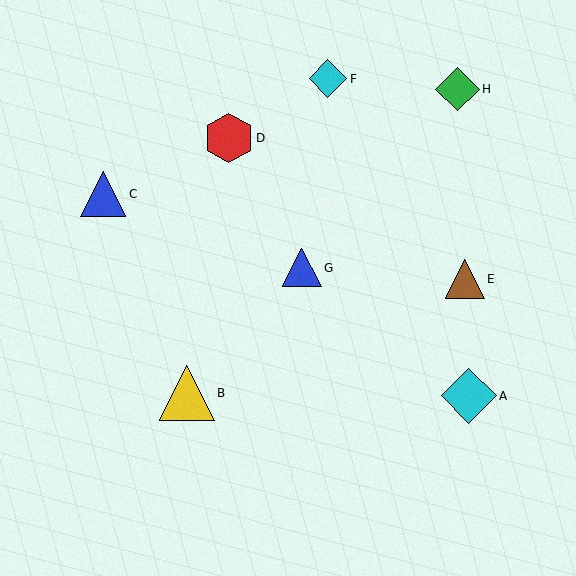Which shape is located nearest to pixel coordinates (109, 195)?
The blue triangle (labeled C) at (103, 194) is nearest to that location.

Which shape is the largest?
The yellow triangle (labeled B) is the largest.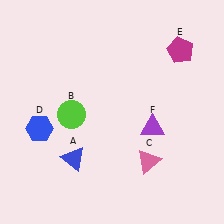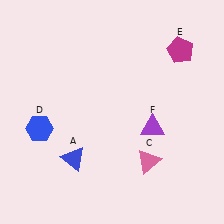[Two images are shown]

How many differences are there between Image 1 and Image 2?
There is 1 difference between the two images.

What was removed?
The lime circle (B) was removed in Image 2.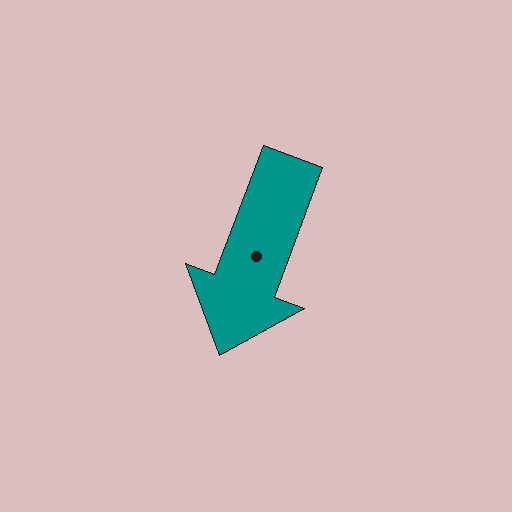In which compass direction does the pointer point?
South.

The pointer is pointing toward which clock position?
Roughly 7 o'clock.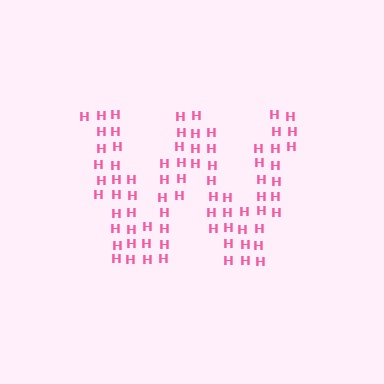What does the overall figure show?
The overall figure shows the letter W.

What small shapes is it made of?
It is made of small letter H's.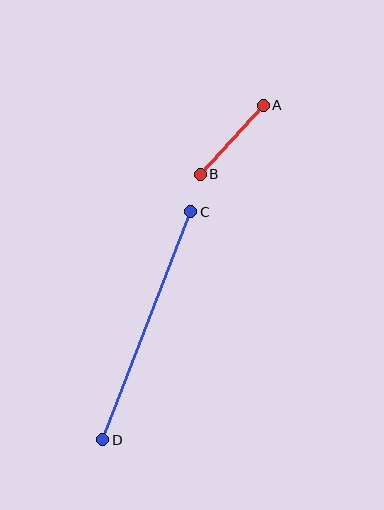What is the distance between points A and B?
The distance is approximately 93 pixels.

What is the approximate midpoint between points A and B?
The midpoint is at approximately (232, 140) pixels.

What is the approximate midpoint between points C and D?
The midpoint is at approximately (147, 326) pixels.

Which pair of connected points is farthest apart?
Points C and D are farthest apart.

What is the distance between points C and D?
The distance is approximately 245 pixels.